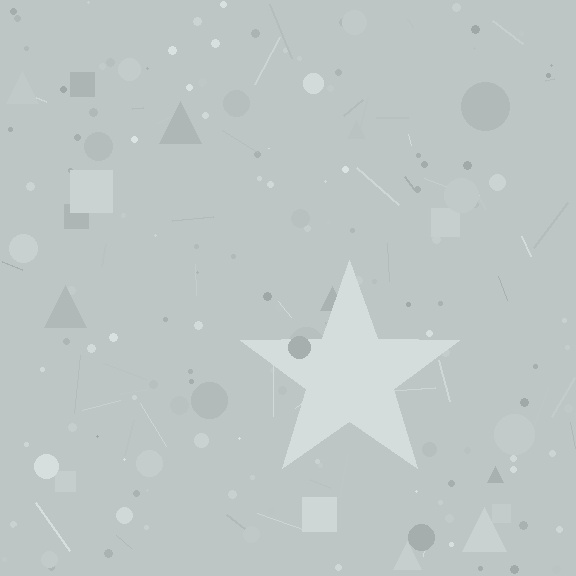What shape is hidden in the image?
A star is hidden in the image.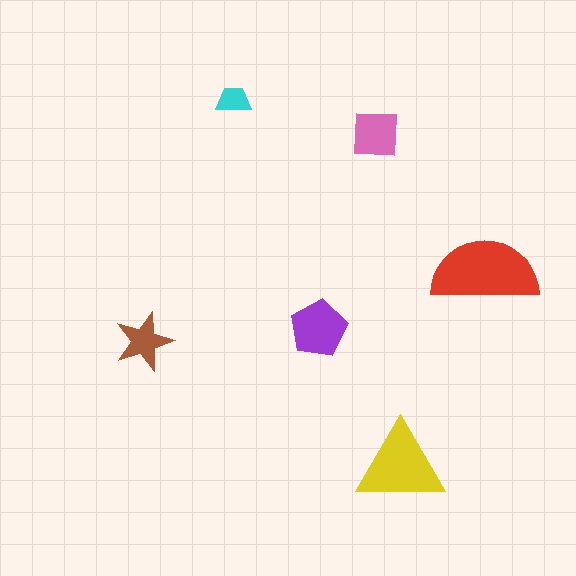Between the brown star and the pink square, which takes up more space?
The pink square.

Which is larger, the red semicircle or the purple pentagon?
The red semicircle.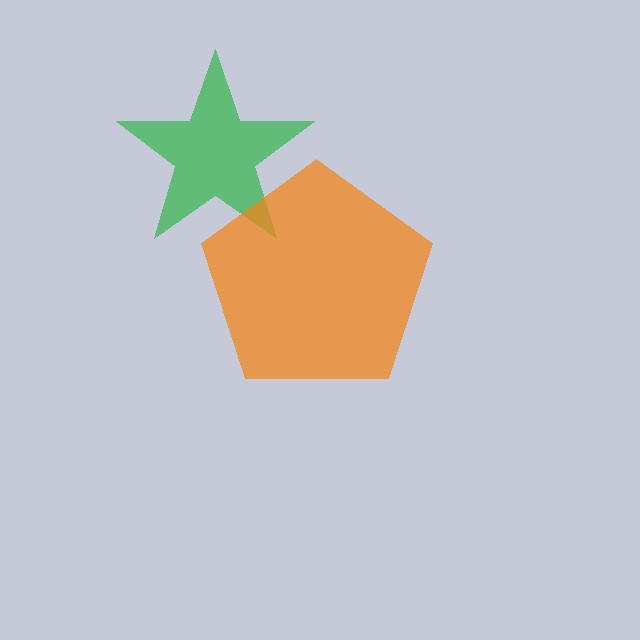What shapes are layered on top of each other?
The layered shapes are: a green star, an orange pentagon.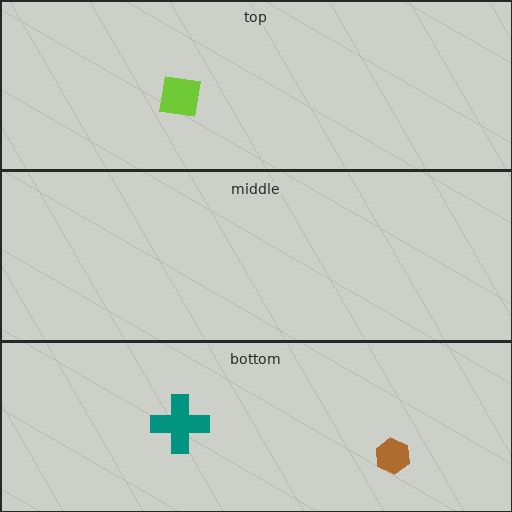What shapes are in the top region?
The lime square.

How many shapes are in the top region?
1.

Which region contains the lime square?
The top region.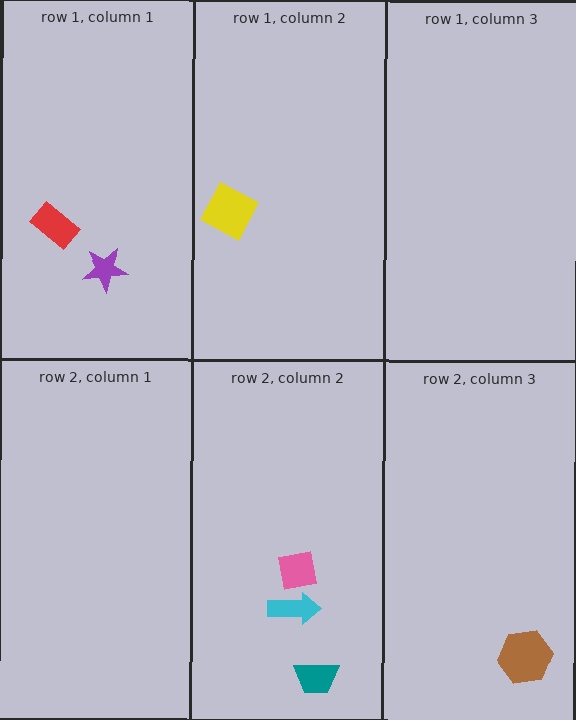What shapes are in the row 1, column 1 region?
The red rectangle, the purple star.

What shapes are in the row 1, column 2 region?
The yellow square.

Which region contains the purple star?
The row 1, column 1 region.